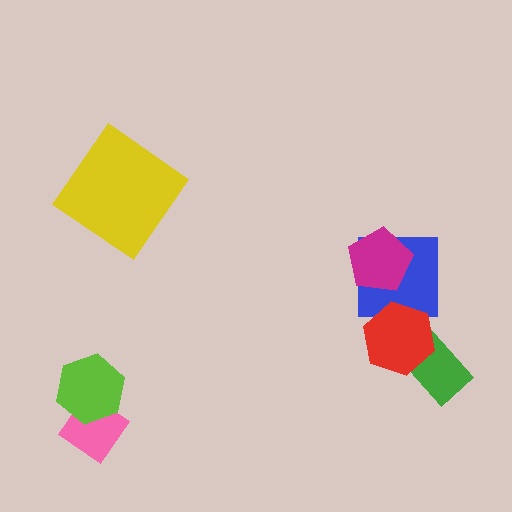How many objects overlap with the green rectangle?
1 object overlaps with the green rectangle.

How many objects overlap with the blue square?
2 objects overlap with the blue square.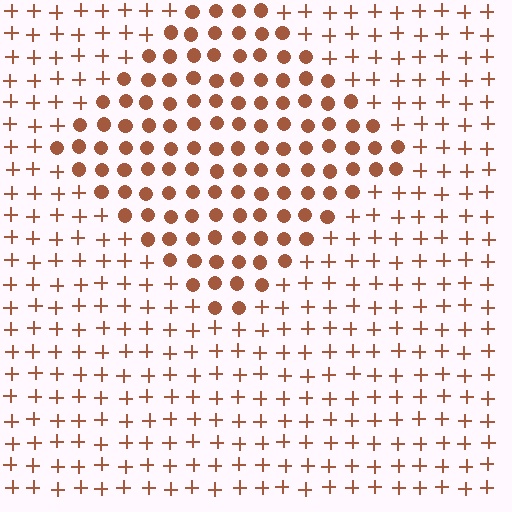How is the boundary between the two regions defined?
The boundary is defined by a change in element shape: circles inside vs. plus signs outside. All elements share the same color and spacing.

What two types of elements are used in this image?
The image uses circles inside the diamond region and plus signs outside it.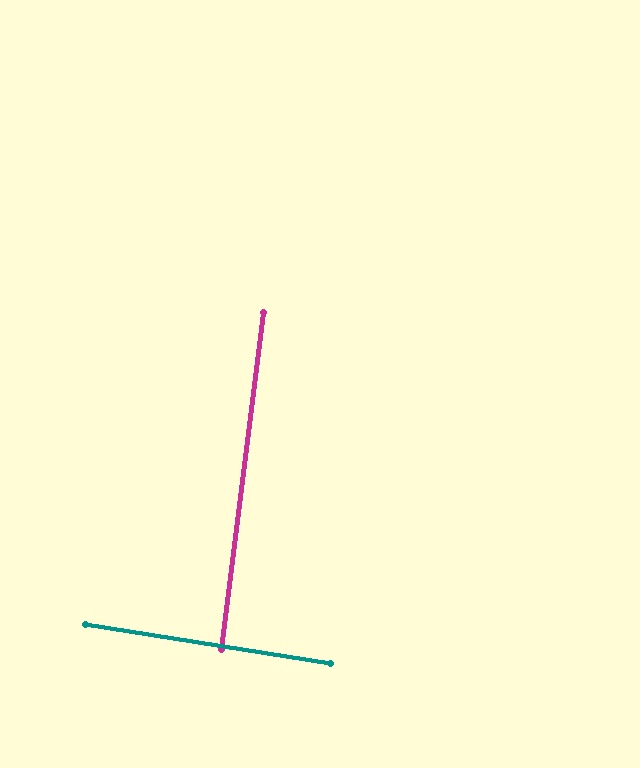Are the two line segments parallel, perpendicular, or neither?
Perpendicular — they meet at approximately 88°.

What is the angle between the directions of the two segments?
Approximately 88 degrees.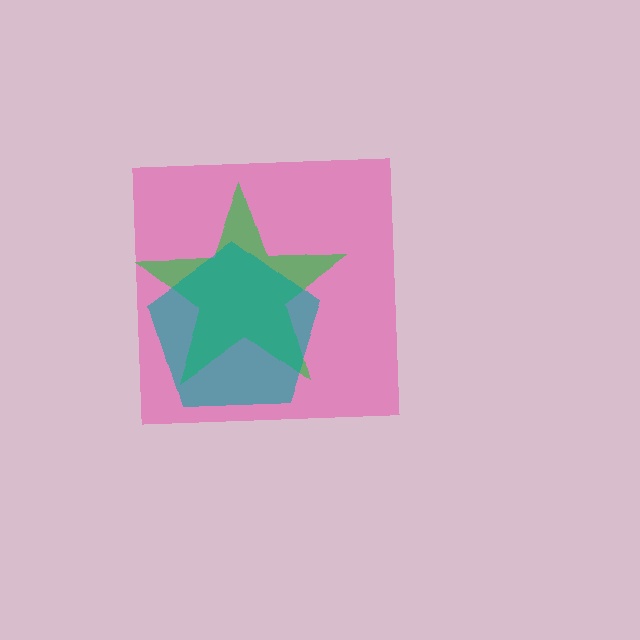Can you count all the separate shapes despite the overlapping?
Yes, there are 3 separate shapes.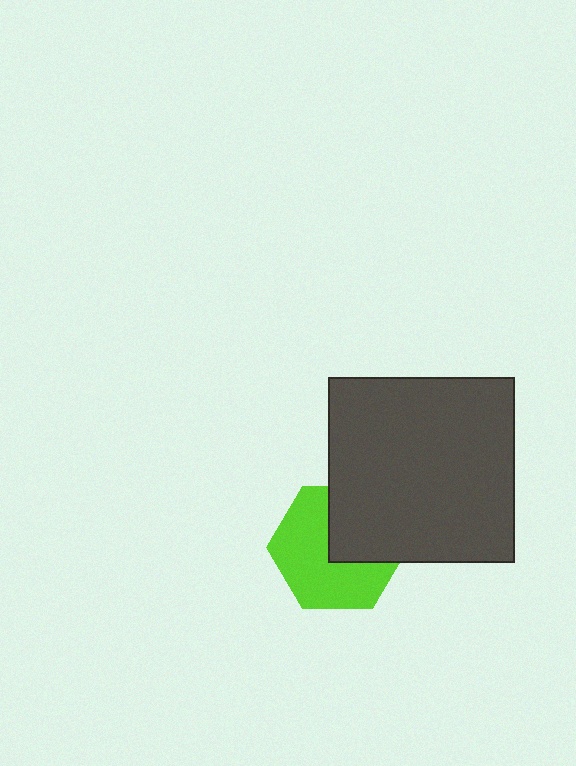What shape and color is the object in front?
The object in front is a dark gray square.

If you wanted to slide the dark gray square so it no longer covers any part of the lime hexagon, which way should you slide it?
Slide it toward the upper-right — that is the most direct way to separate the two shapes.